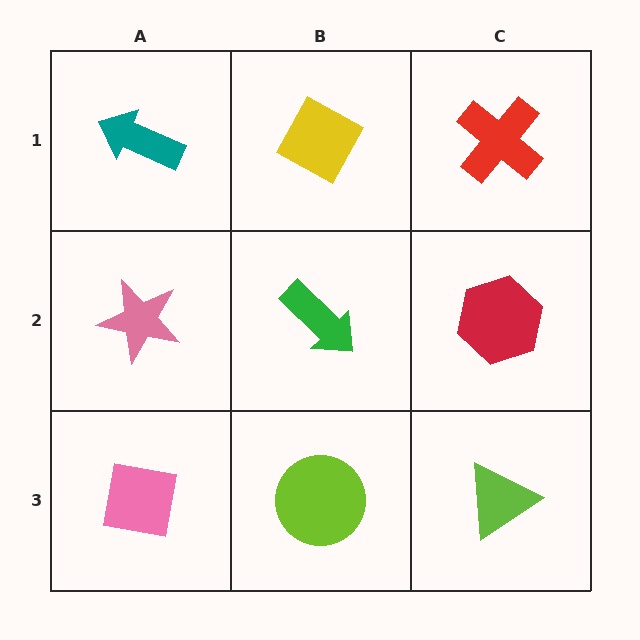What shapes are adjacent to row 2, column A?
A teal arrow (row 1, column A), a pink square (row 3, column A), a green arrow (row 2, column B).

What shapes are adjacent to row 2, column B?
A yellow diamond (row 1, column B), a lime circle (row 3, column B), a pink star (row 2, column A), a red hexagon (row 2, column C).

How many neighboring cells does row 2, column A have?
3.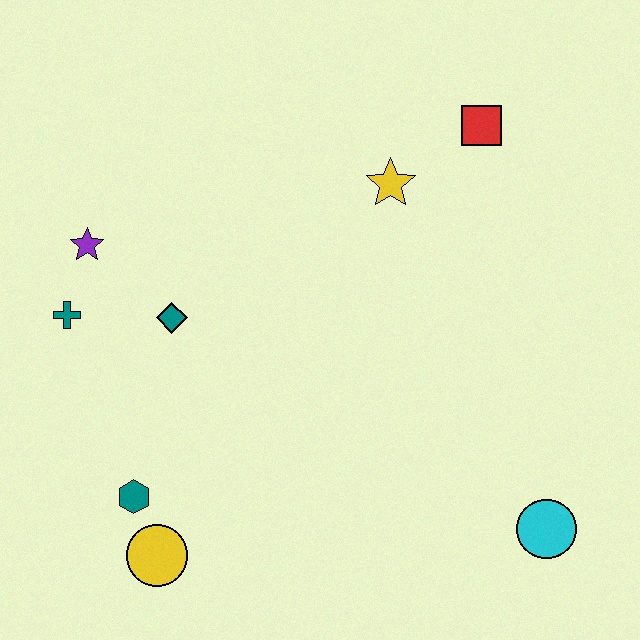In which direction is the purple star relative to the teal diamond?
The purple star is to the left of the teal diamond.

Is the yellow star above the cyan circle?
Yes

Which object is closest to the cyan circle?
The yellow star is closest to the cyan circle.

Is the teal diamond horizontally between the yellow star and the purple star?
Yes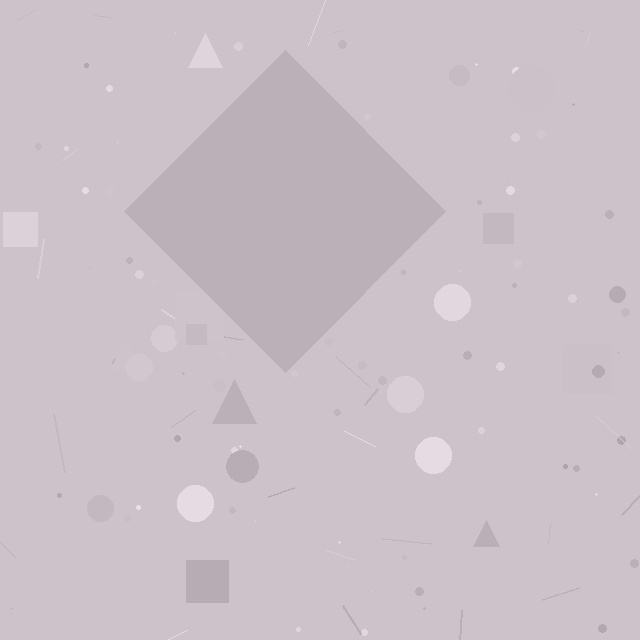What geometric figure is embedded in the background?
A diamond is embedded in the background.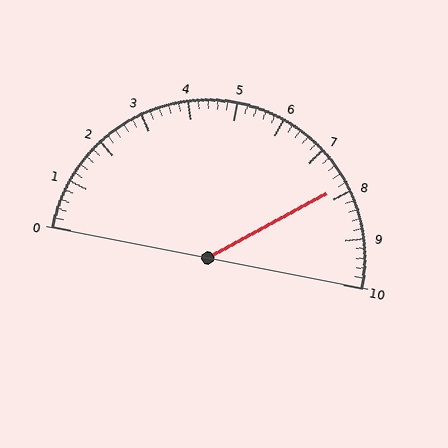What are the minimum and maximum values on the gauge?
The gauge ranges from 0 to 10.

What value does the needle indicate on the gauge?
The needle indicates approximately 7.8.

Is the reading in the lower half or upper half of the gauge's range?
The reading is in the upper half of the range (0 to 10).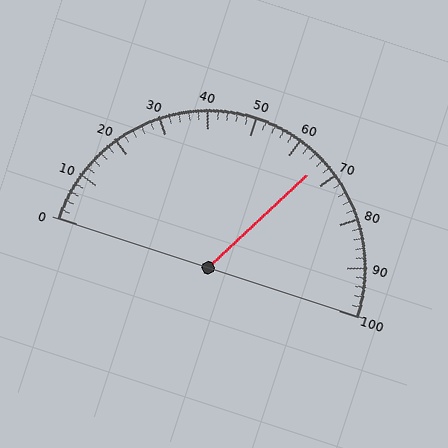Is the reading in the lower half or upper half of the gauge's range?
The reading is in the upper half of the range (0 to 100).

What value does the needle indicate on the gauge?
The needle indicates approximately 66.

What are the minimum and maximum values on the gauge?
The gauge ranges from 0 to 100.